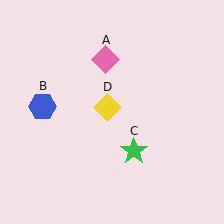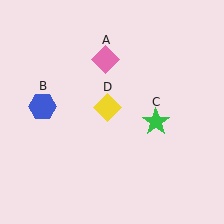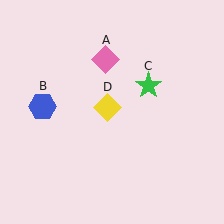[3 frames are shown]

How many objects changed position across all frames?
1 object changed position: green star (object C).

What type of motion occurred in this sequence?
The green star (object C) rotated counterclockwise around the center of the scene.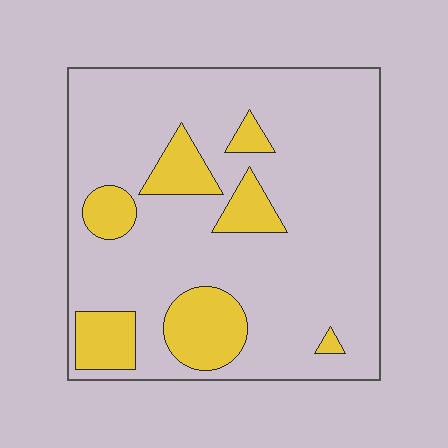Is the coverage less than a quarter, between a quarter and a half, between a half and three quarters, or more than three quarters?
Less than a quarter.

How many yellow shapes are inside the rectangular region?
7.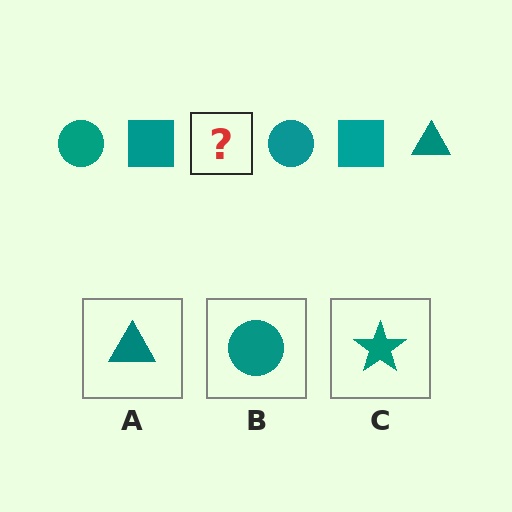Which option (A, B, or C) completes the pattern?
A.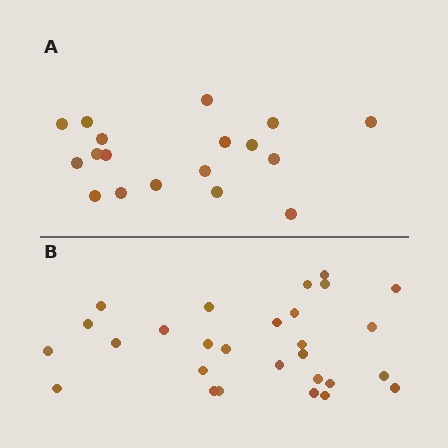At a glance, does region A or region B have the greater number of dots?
Region B (the bottom region) has more dots.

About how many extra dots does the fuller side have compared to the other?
Region B has roughly 10 or so more dots than region A.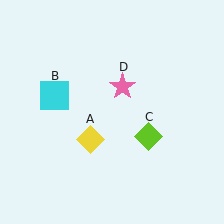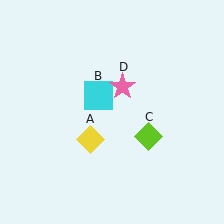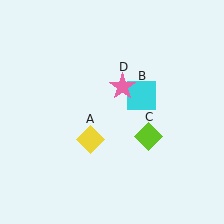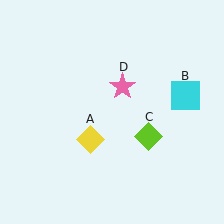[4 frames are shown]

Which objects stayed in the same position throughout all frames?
Yellow diamond (object A) and lime diamond (object C) and pink star (object D) remained stationary.